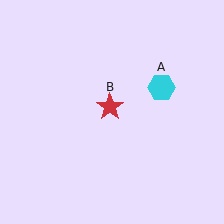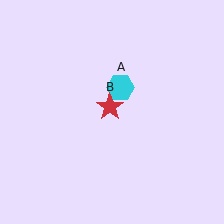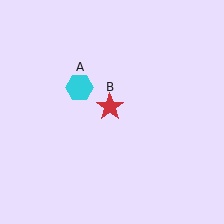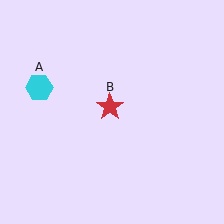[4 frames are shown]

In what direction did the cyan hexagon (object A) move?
The cyan hexagon (object A) moved left.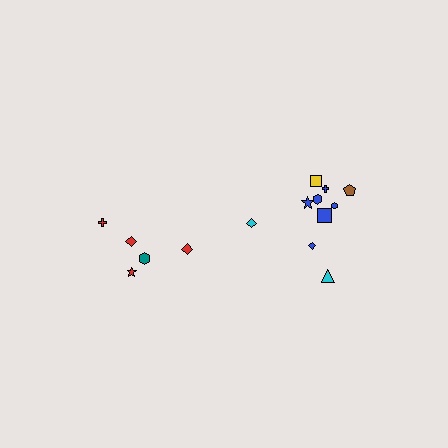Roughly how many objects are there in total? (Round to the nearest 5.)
Roughly 15 objects in total.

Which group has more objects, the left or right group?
The right group.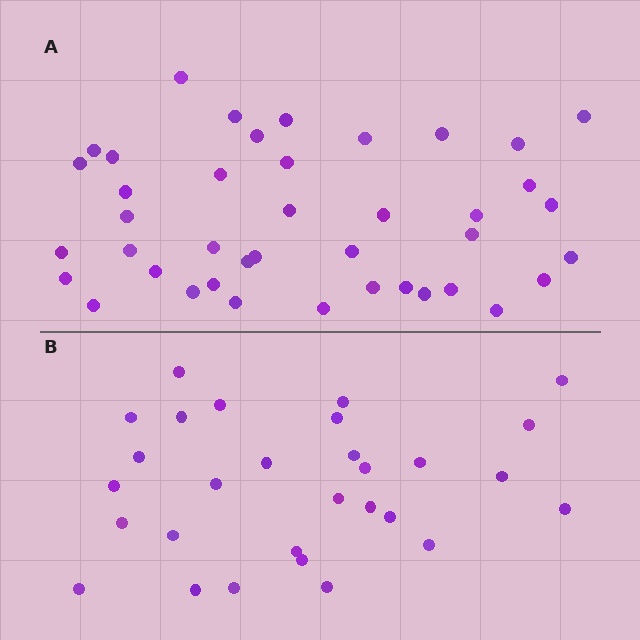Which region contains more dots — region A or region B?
Region A (the top region) has more dots.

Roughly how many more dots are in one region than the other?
Region A has roughly 12 or so more dots than region B.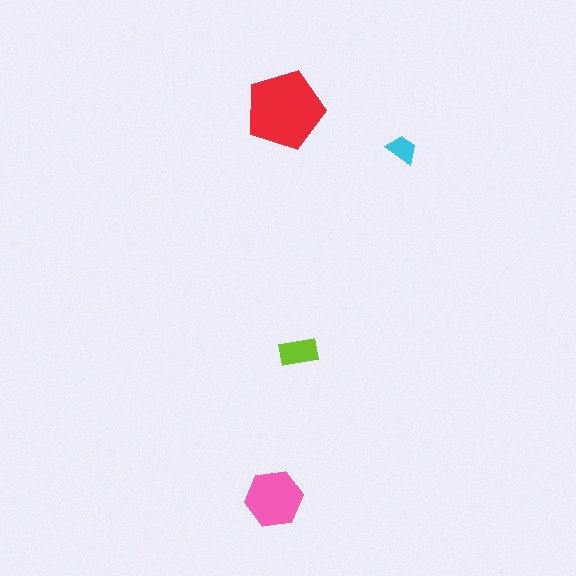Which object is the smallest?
The cyan trapezoid.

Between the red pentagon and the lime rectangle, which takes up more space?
The red pentagon.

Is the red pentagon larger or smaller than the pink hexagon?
Larger.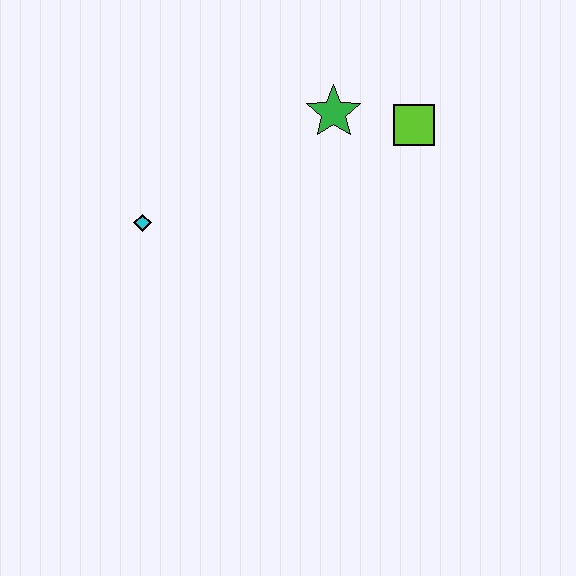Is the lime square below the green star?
Yes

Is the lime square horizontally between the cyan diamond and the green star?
No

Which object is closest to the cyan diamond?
The green star is closest to the cyan diamond.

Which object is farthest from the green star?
The cyan diamond is farthest from the green star.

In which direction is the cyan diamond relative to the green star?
The cyan diamond is to the left of the green star.